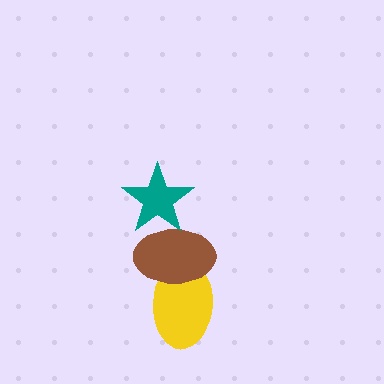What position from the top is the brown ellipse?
The brown ellipse is 2nd from the top.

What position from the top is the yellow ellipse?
The yellow ellipse is 3rd from the top.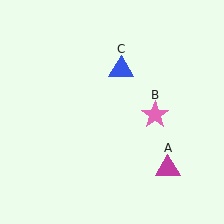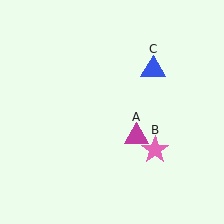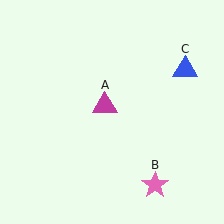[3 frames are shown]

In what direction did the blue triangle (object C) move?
The blue triangle (object C) moved right.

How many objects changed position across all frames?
3 objects changed position: magenta triangle (object A), pink star (object B), blue triangle (object C).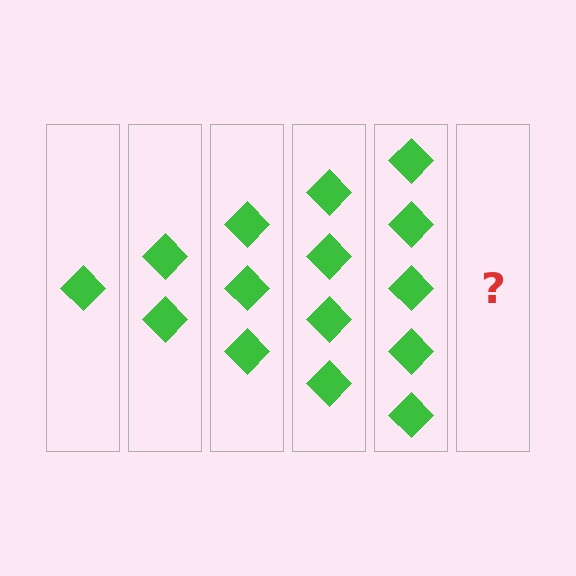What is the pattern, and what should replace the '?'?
The pattern is that each step adds one more diamond. The '?' should be 6 diamonds.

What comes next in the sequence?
The next element should be 6 diamonds.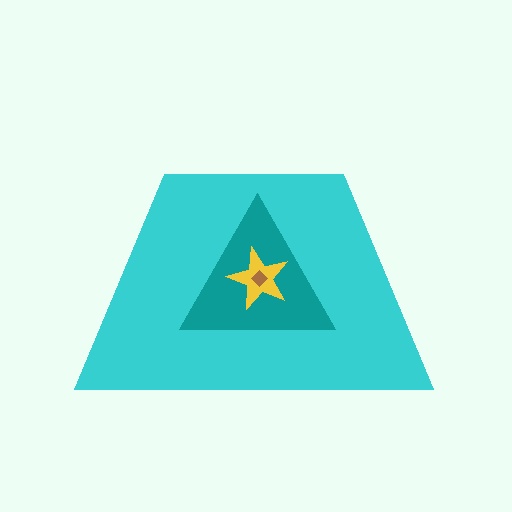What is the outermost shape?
The cyan trapezoid.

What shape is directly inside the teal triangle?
The yellow star.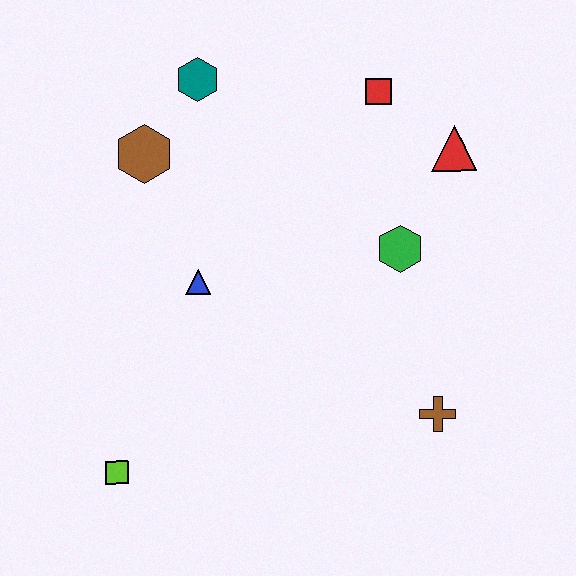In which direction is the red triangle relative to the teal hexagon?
The red triangle is to the right of the teal hexagon.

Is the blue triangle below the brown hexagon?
Yes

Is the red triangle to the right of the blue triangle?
Yes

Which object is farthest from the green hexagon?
The lime square is farthest from the green hexagon.